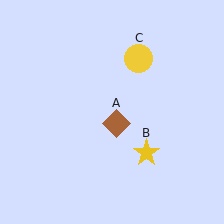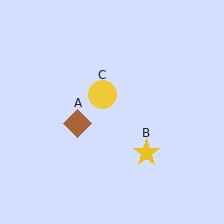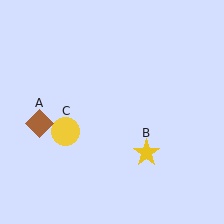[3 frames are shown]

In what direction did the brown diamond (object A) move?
The brown diamond (object A) moved left.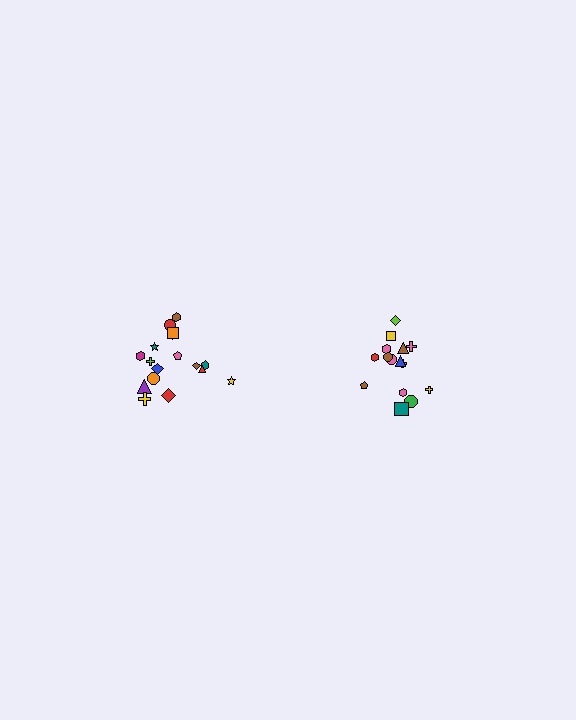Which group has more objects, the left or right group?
The left group.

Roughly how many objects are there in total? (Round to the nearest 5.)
Roughly 35 objects in total.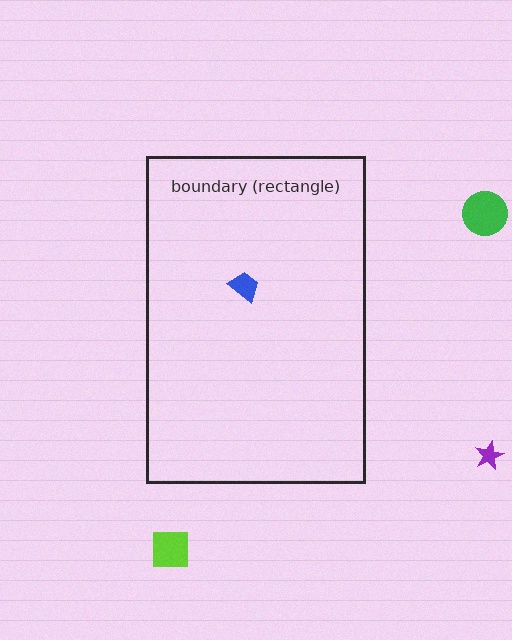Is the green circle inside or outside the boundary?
Outside.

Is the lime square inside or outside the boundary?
Outside.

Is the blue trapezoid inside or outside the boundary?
Inside.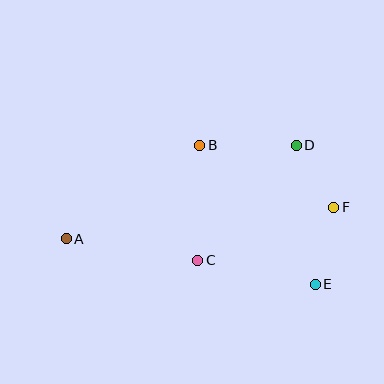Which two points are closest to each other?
Points D and F are closest to each other.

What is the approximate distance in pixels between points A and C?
The distance between A and C is approximately 133 pixels.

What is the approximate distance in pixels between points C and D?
The distance between C and D is approximately 151 pixels.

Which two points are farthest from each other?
Points A and F are farthest from each other.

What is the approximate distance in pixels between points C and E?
The distance between C and E is approximately 120 pixels.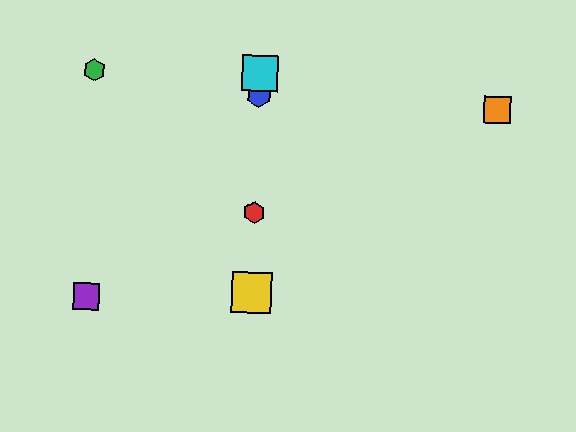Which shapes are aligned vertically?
The red hexagon, the blue hexagon, the yellow square, the cyan square are aligned vertically.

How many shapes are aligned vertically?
4 shapes (the red hexagon, the blue hexagon, the yellow square, the cyan square) are aligned vertically.